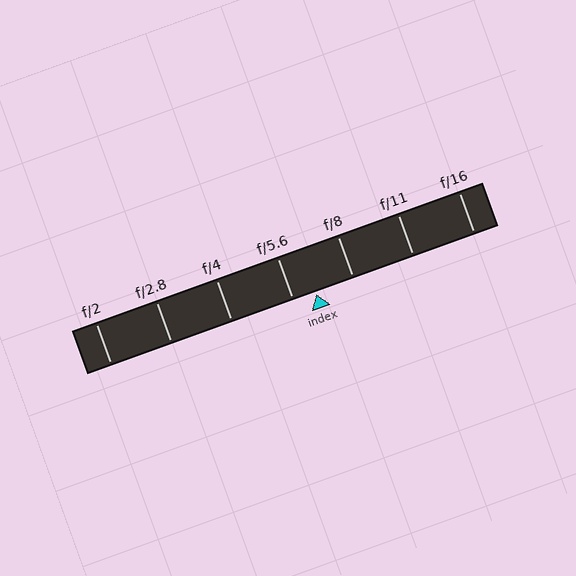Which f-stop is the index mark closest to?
The index mark is closest to f/5.6.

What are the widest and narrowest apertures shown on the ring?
The widest aperture shown is f/2 and the narrowest is f/16.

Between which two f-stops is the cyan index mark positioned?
The index mark is between f/5.6 and f/8.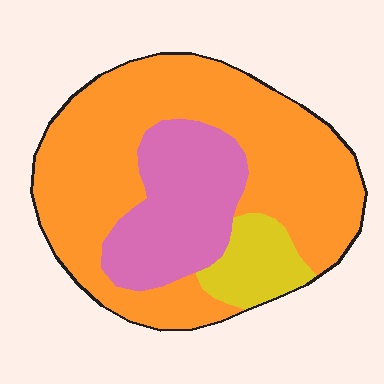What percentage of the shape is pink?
Pink takes up less than a quarter of the shape.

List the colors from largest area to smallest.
From largest to smallest: orange, pink, yellow.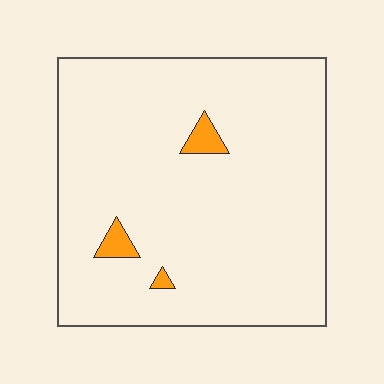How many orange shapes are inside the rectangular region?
3.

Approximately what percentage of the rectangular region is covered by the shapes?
Approximately 5%.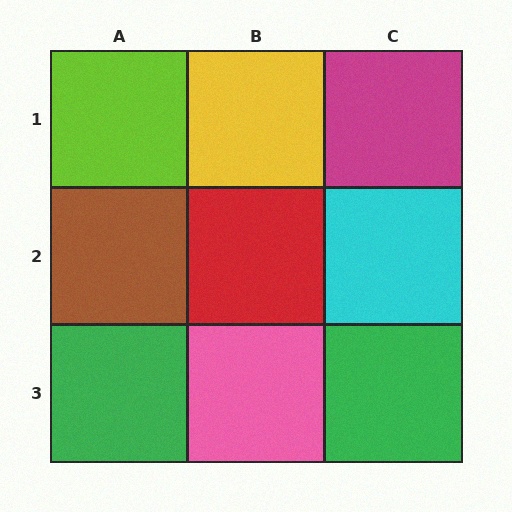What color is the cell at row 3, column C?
Green.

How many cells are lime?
1 cell is lime.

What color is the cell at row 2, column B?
Red.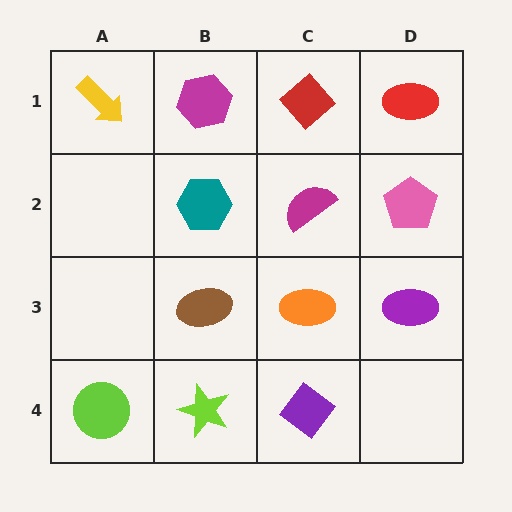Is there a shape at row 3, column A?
No, that cell is empty.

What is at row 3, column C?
An orange ellipse.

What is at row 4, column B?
A lime star.